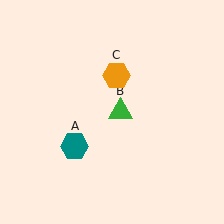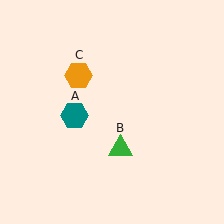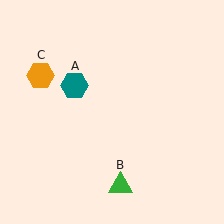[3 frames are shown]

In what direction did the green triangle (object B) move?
The green triangle (object B) moved down.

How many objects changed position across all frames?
3 objects changed position: teal hexagon (object A), green triangle (object B), orange hexagon (object C).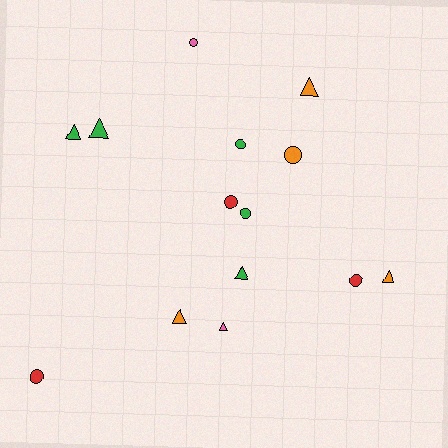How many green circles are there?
There are 2 green circles.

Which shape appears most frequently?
Triangle, with 7 objects.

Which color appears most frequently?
Green, with 5 objects.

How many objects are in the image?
There are 14 objects.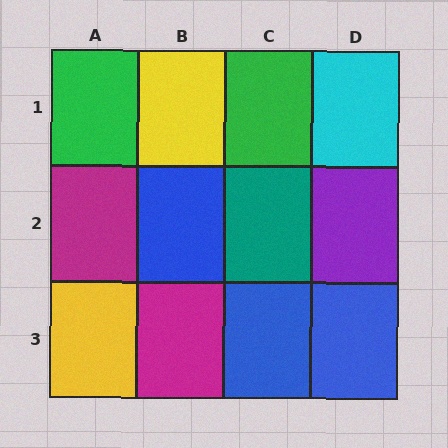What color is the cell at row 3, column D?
Blue.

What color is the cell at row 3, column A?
Yellow.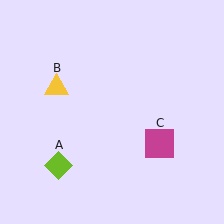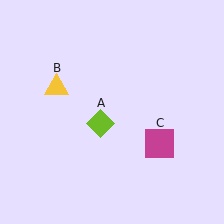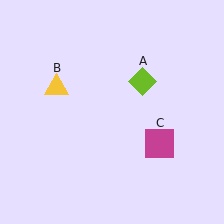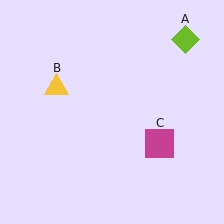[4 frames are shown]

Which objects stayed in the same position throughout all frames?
Yellow triangle (object B) and magenta square (object C) remained stationary.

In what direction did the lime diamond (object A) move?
The lime diamond (object A) moved up and to the right.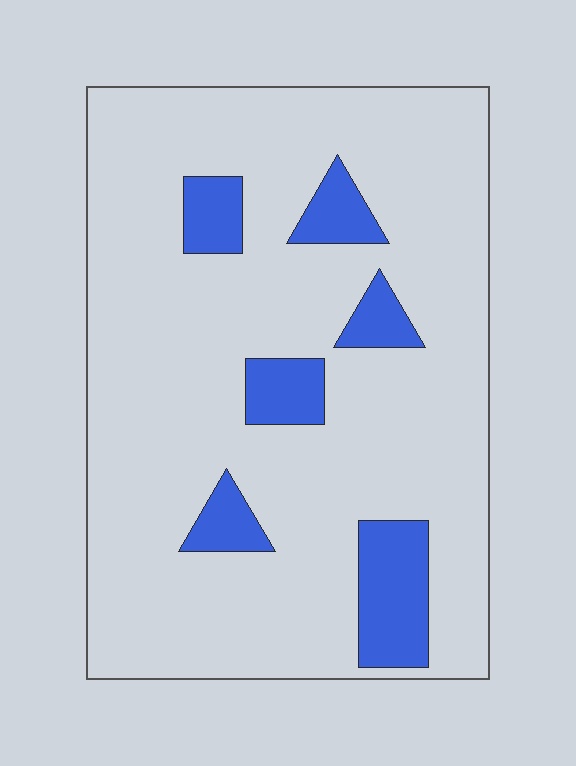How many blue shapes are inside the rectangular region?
6.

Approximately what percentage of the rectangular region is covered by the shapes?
Approximately 15%.